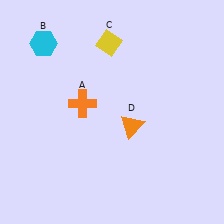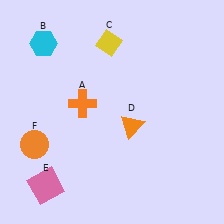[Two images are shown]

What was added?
A pink square (E), an orange circle (F) were added in Image 2.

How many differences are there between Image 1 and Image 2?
There are 2 differences between the two images.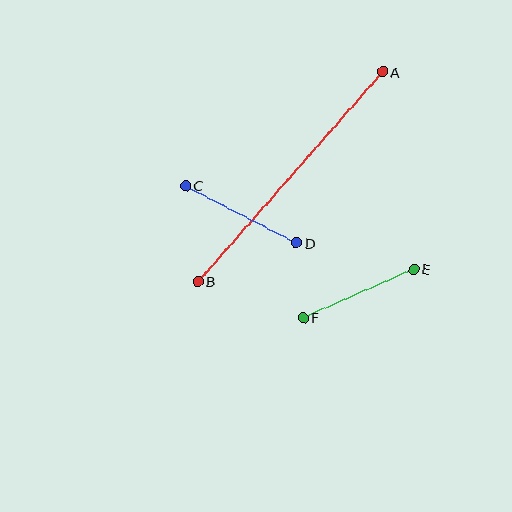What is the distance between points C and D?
The distance is approximately 125 pixels.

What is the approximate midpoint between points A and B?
The midpoint is at approximately (290, 177) pixels.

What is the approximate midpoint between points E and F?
The midpoint is at approximately (359, 293) pixels.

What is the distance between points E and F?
The distance is approximately 121 pixels.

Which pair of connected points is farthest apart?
Points A and B are farthest apart.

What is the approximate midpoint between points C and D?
The midpoint is at approximately (241, 214) pixels.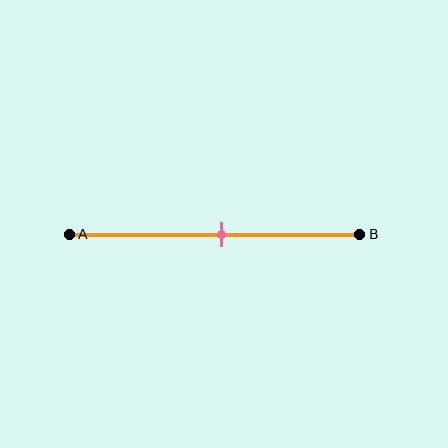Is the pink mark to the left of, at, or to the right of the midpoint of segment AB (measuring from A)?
The pink mark is approximately at the midpoint of segment AB.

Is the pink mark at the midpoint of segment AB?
Yes, the mark is approximately at the midpoint.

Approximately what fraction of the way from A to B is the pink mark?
The pink mark is approximately 50% of the way from A to B.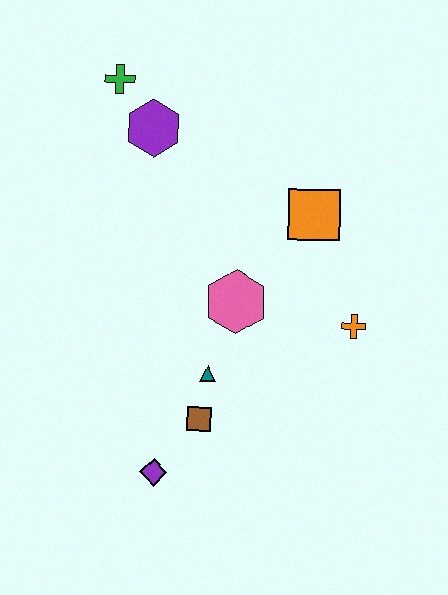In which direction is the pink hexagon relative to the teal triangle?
The pink hexagon is above the teal triangle.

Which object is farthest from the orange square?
The purple diamond is farthest from the orange square.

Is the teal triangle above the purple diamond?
Yes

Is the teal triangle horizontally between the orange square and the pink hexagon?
No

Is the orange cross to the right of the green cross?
Yes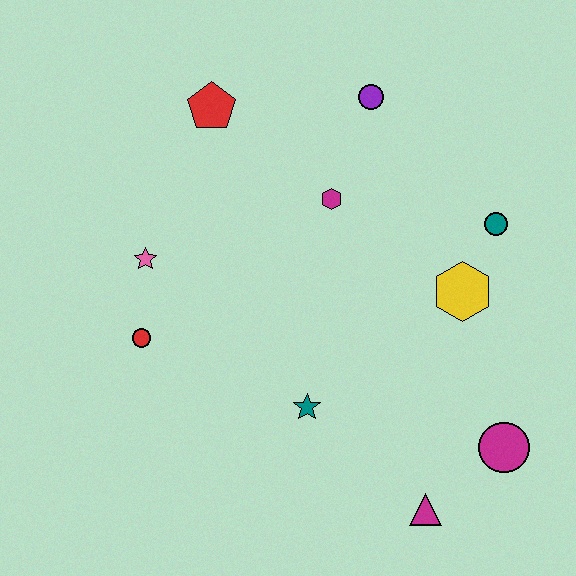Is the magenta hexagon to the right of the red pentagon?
Yes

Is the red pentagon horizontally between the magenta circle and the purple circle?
No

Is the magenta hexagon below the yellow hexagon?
No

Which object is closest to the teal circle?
The yellow hexagon is closest to the teal circle.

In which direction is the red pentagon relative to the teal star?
The red pentagon is above the teal star.